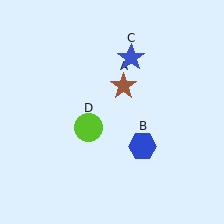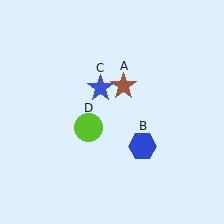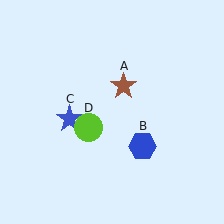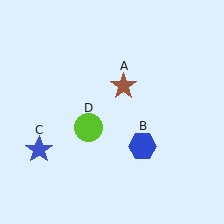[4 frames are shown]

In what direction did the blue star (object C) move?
The blue star (object C) moved down and to the left.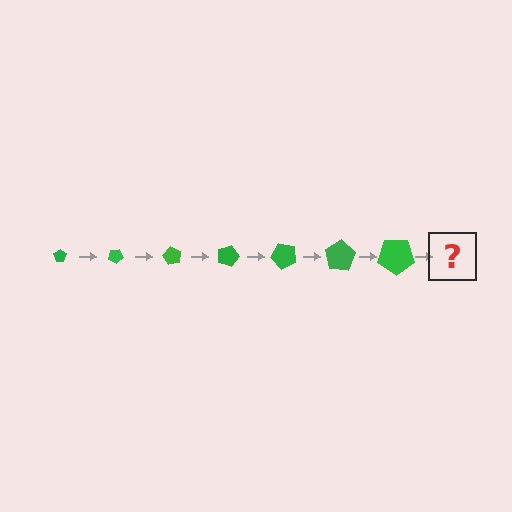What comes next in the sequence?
The next element should be a pentagon, larger than the previous one and rotated 210 degrees from the start.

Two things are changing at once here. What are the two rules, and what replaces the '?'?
The two rules are that the pentagon grows larger each step and it rotates 30 degrees each step. The '?' should be a pentagon, larger than the previous one and rotated 210 degrees from the start.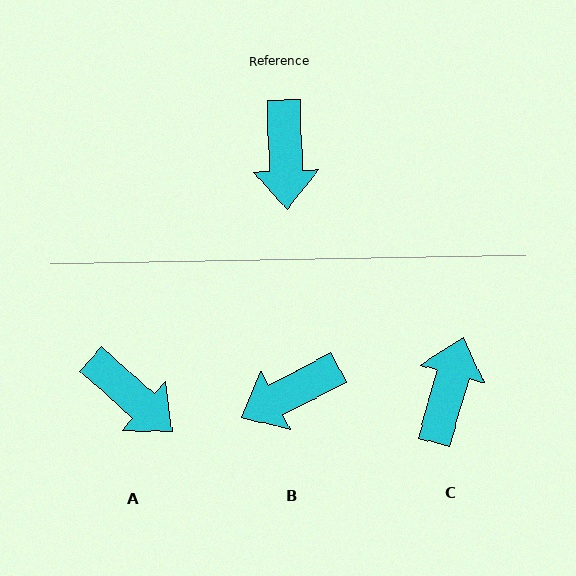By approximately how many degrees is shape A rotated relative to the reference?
Approximately 46 degrees counter-clockwise.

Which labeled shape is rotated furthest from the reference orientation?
C, about 163 degrees away.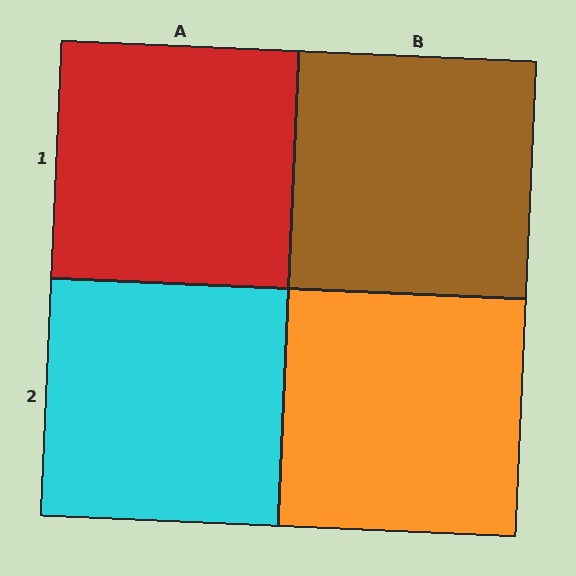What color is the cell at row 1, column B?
Brown.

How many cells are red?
1 cell is red.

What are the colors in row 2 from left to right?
Cyan, orange.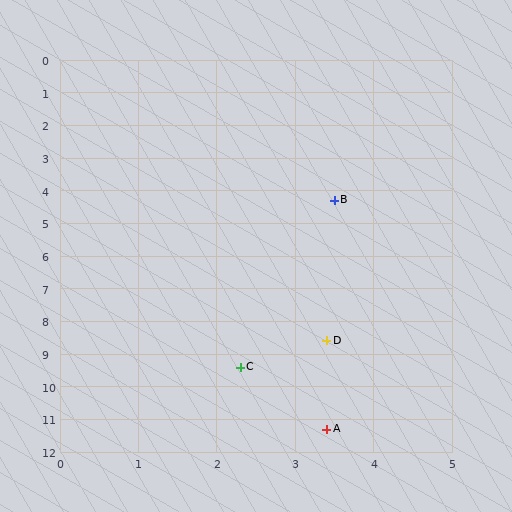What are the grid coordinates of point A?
Point A is at approximately (3.4, 11.3).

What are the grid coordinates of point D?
Point D is at approximately (3.4, 8.6).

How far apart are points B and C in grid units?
Points B and C are about 5.2 grid units apart.